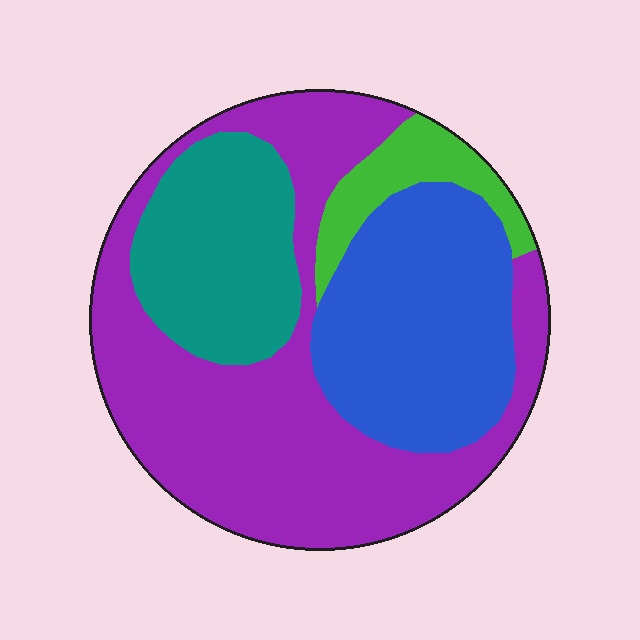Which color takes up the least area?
Green, at roughly 10%.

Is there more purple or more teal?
Purple.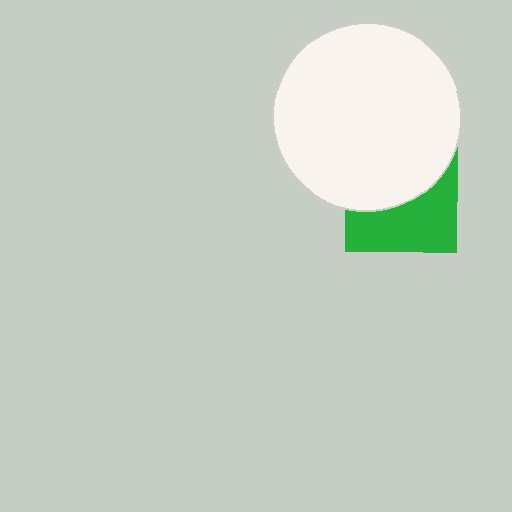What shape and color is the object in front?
The object in front is a white circle.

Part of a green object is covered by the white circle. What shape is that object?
It is a square.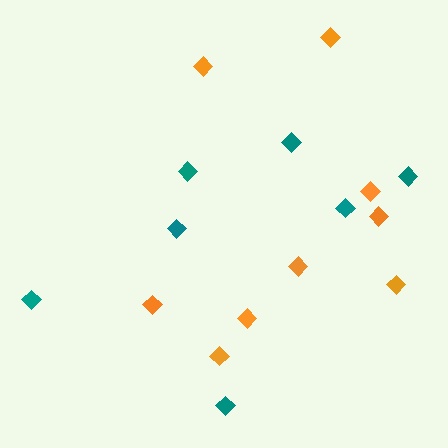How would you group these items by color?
There are 2 groups: one group of teal diamonds (7) and one group of orange diamonds (9).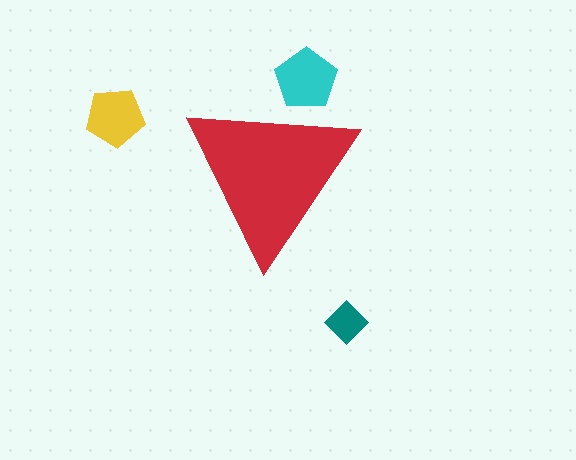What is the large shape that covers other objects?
A red triangle.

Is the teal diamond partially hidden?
No, the teal diamond is fully visible.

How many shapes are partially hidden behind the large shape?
1 shape is partially hidden.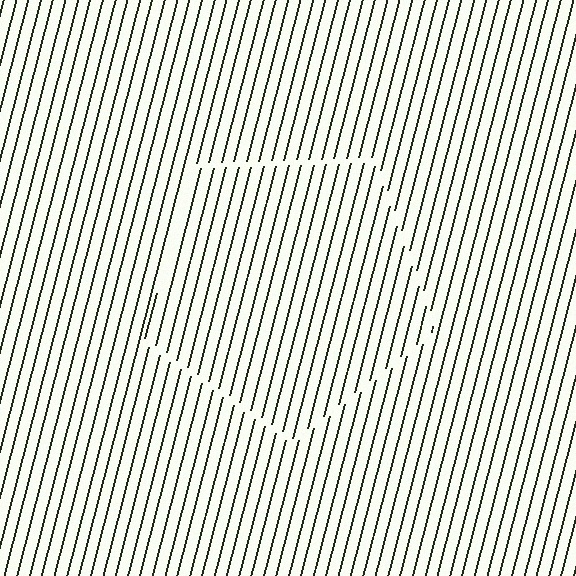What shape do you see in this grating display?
An illusory pentagon. The interior of the shape contains the same grating, shifted by half a period — the contour is defined by the phase discontinuity where line-ends from the inner and outer gratings abut.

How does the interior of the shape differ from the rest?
The interior of the shape contains the same grating, shifted by half a period — the contour is defined by the phase discontinuity where line-ends from the inner and outer gratings abut.